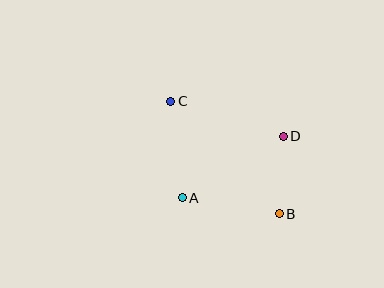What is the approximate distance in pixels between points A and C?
The distance between A and C is approximately 97 pixels.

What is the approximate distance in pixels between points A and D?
The distance between A and D is approximately 118 pixels.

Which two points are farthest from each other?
Points B and C are farthest from each other.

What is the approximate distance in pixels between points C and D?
The distance between C and D is approximately 118 pixels.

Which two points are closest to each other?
Points B and D are closest to each other.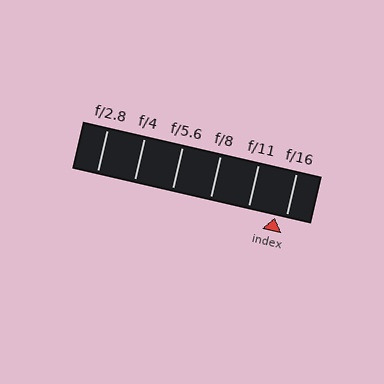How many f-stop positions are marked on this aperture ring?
There are 6 f-stop positions marked.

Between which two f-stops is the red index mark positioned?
The index mark is between f/11 and f/16.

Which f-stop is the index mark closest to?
The index mark is closest to f/16.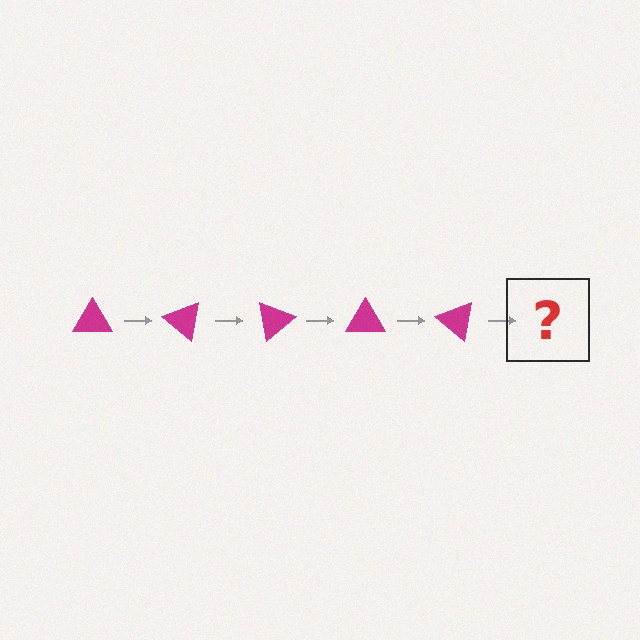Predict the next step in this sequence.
The next step is a magenta triangle rotated 200 degrees.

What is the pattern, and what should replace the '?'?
The pattern is that the triangle rotates 40 degrees each step. The '?' should be a magenta triangle rotated 200 degrees.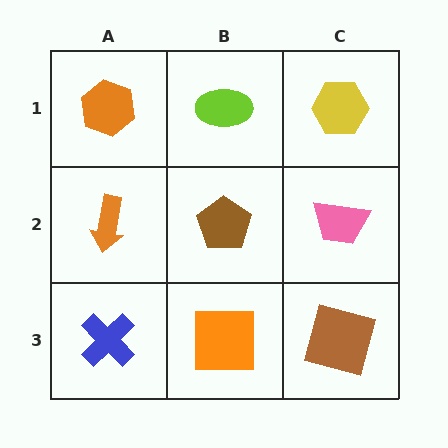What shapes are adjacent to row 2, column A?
An orange hexagon (row 1, column A), a blue cross (row 3, column A), a brown pentagon (row 2, column B).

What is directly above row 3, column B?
A brown pentagon.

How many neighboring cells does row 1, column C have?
2.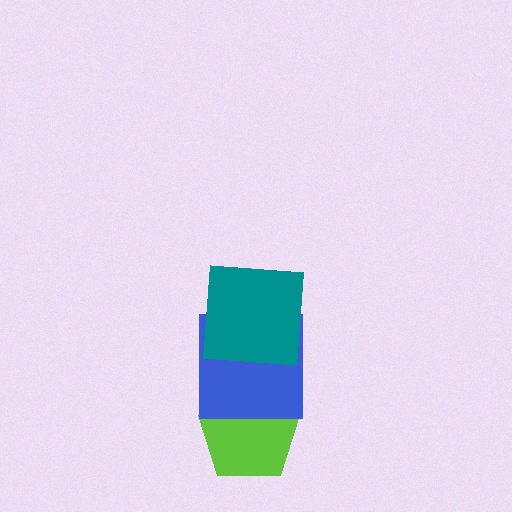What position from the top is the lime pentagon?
The lime pentagon is 3rd from the top.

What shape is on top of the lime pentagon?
The blue square is on top of the lime pentagon.